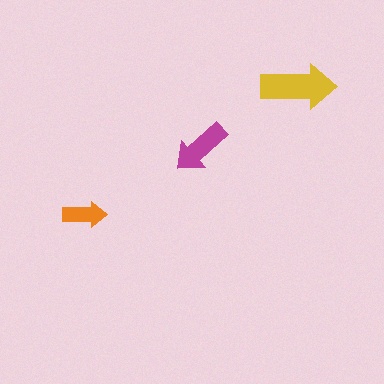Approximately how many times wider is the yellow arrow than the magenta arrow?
About 1.5 times wider.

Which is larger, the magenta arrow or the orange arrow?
The magenta one.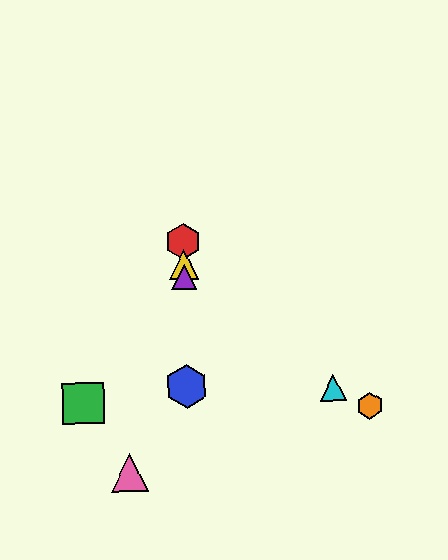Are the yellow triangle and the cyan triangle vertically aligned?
No, the yellow triangle is at x≈184 and the cyan triangle is at x≈333.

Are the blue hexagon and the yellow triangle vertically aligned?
Yes, both are at x≈187.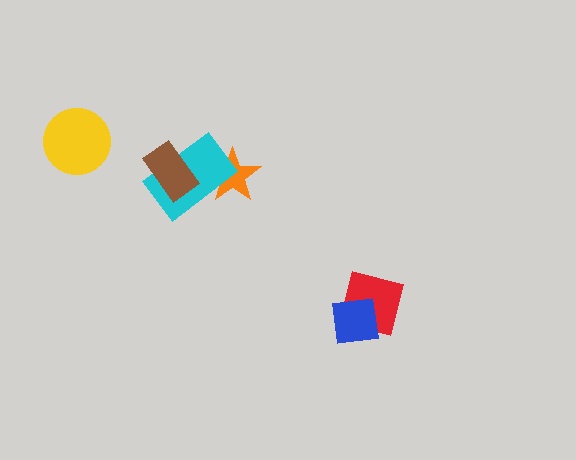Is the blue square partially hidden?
No, no other shape covers it.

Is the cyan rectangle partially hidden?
Yes, it is partially covered by another shape.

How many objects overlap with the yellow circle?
0 objects overlap with the yellow circle.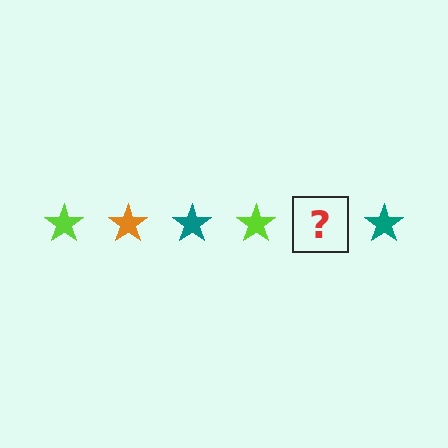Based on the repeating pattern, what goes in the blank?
The blank should be an orange star.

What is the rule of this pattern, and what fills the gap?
The rule is that the pattern cycles through lime, orange, teal stars. The gap should be filled with an orange star.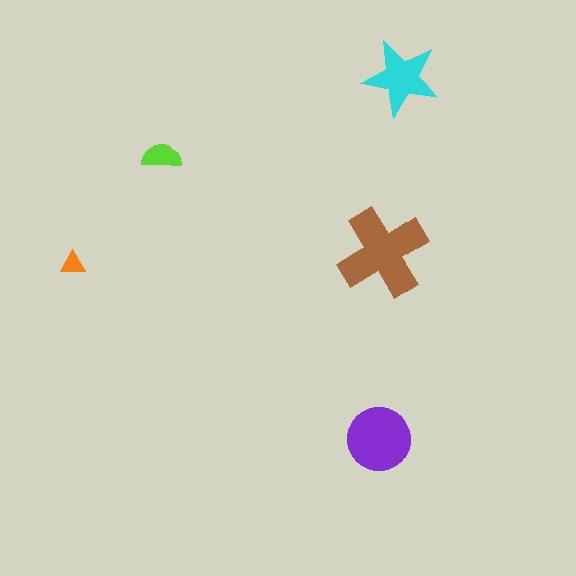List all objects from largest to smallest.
The brown cross, the purple circle, the cyan star, the lime semicircle, the orange triangle.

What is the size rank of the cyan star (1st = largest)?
3rd.